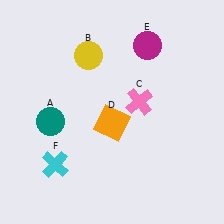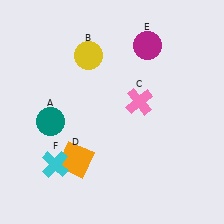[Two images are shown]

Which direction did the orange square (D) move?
The orange square (D) moved down.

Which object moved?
The orange square (D) moved down.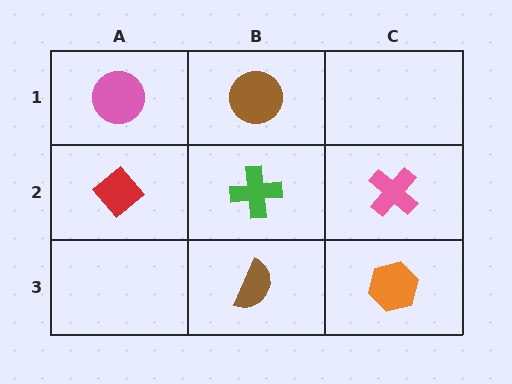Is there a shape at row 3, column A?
No, that cell is empty.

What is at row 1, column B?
A brown circle.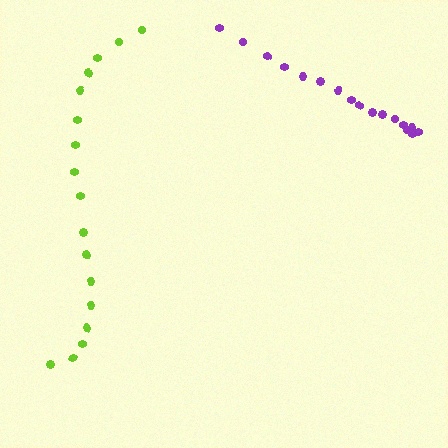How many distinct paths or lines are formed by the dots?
There are 2 distinct paths.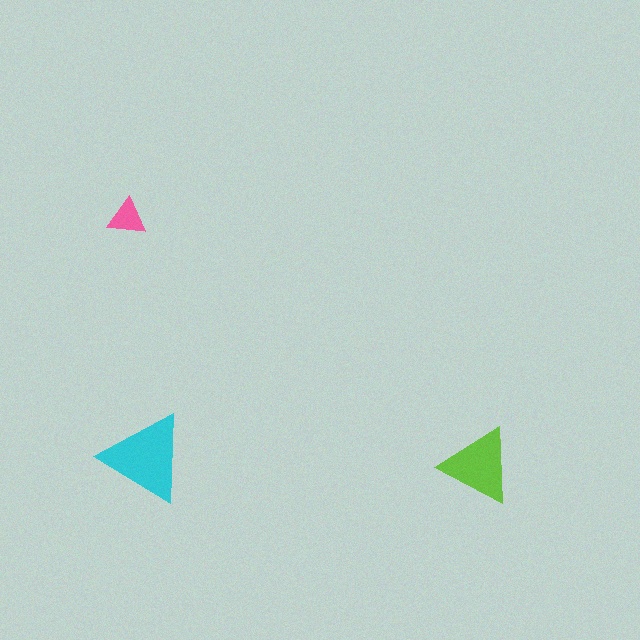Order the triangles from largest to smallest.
the cyan one, the lime one, the pink one.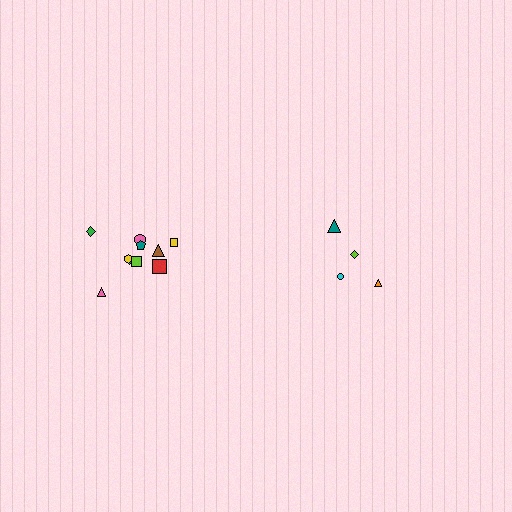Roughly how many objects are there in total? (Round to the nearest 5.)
Roughly 15 objects in total.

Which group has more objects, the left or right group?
The left group.